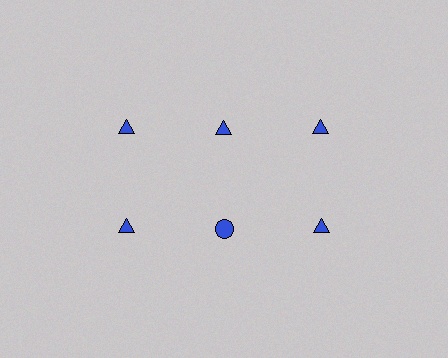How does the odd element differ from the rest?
It has a different shape: circle instead of triangle.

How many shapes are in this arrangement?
There are 6 shapes arranged in a grid pattern.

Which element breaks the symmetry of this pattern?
The blue circle in the second row, second from left column breaks the symmetry. All other shapes are blue triangles.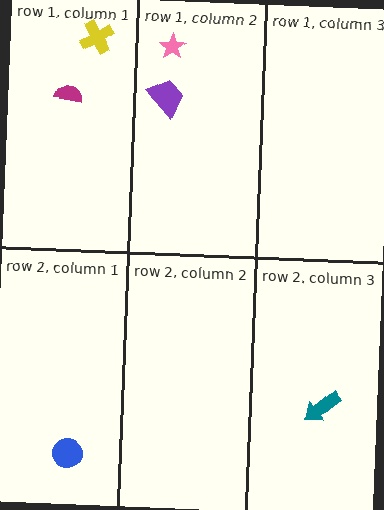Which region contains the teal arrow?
The row 2, column 3 region.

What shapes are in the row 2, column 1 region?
The blue circle.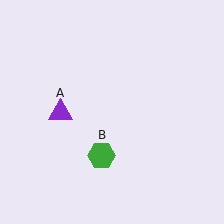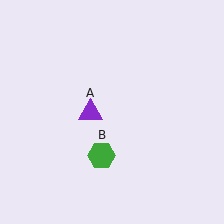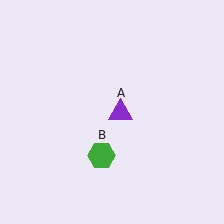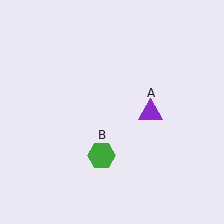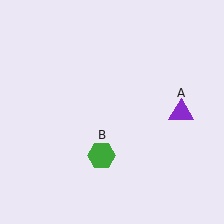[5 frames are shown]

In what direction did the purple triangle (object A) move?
The purple triangle (object A) moved right.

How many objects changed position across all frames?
1 object changed position: purple triangle (object A).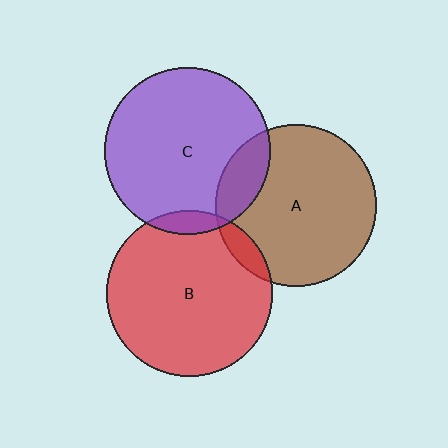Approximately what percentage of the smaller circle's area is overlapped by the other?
Approximately 5%.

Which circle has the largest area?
Circle B (red).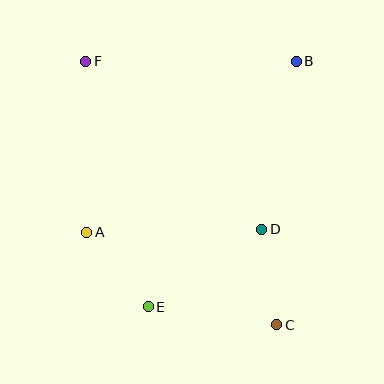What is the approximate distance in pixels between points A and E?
The distance between A and E is approximately 97 pixels.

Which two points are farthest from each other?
Points C and F are farthest from each other.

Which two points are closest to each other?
Points C and D are closest to each other.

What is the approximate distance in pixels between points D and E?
The distance between D and E is approximately 138 pixels.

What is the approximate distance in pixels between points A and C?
The distance between A and C is approximately 211 pixels.